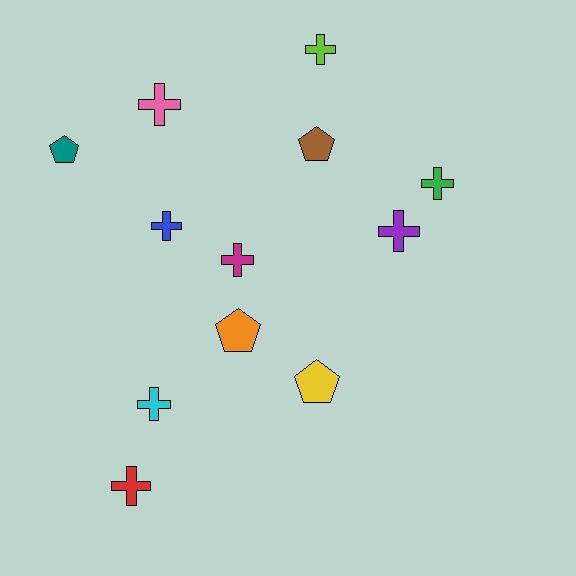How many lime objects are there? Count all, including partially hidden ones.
There is 1 lime object.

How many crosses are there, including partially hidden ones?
There are 8 crosses.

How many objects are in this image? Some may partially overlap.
There are 12 objects.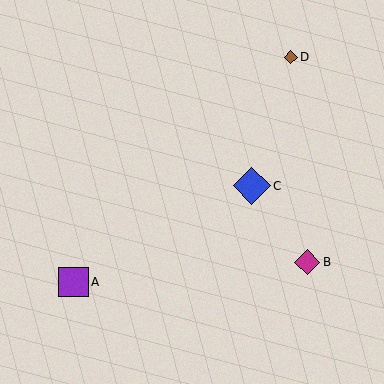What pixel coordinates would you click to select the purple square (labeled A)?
Click at (73, 282) to select the purple square A.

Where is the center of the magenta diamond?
The center of the magenta diamond is at (307, 262).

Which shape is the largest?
The blue diamond (labeled C) is the largest.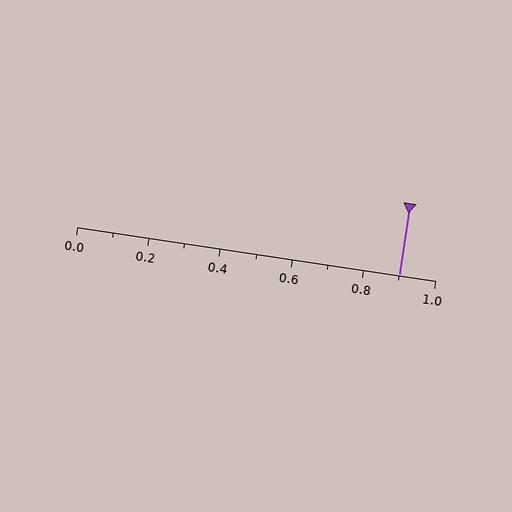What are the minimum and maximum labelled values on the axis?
The axis runs from 0.0 to 1.0.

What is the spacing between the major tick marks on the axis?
The major ticks are spaced 0.2 apart.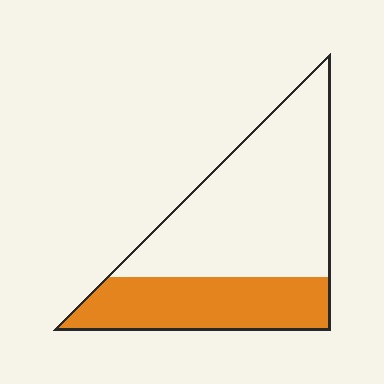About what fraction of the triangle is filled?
About one third (1/3).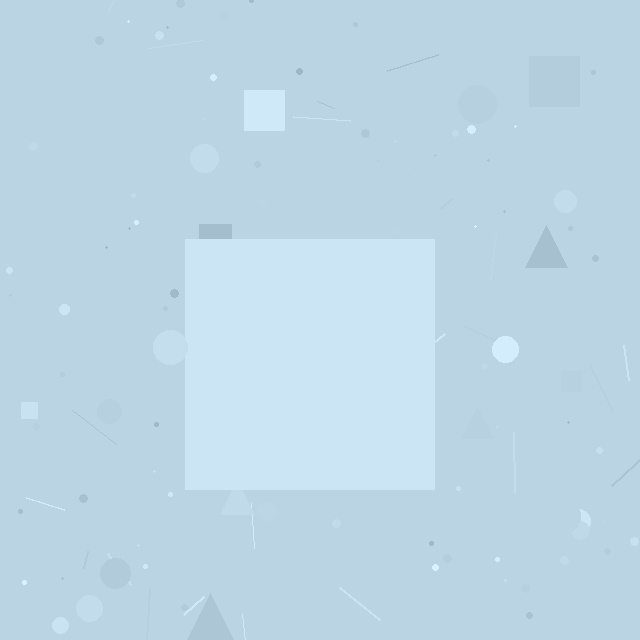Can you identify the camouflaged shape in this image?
The camouflaged shape is a square.